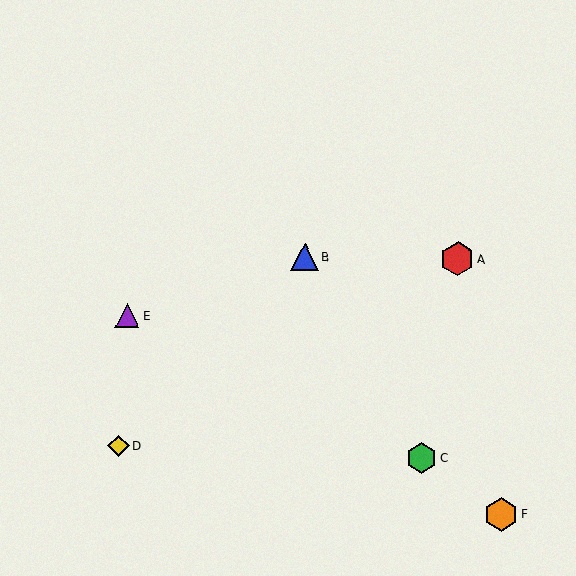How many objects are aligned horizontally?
2 objects (A, B) are aligned horizontally.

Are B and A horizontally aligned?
Yes, both are at y≈257.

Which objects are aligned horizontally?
Objects A, B are aligned horizontally.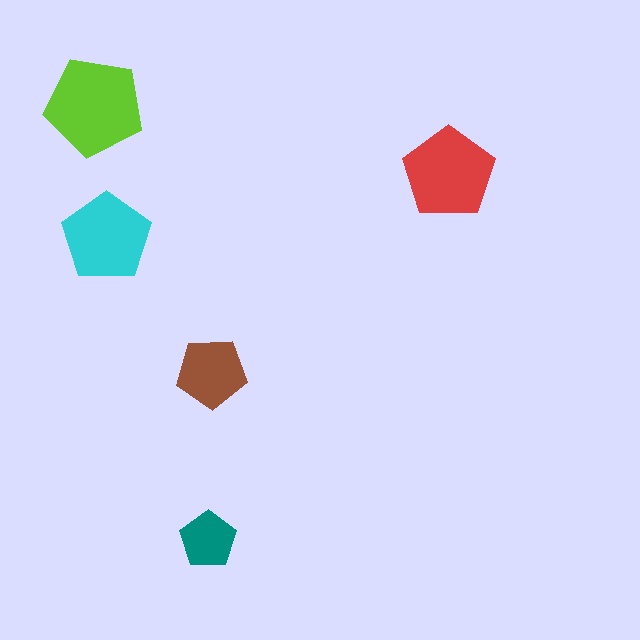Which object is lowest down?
The teal pentagon is bottommost.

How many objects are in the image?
There are 5 objects in the image.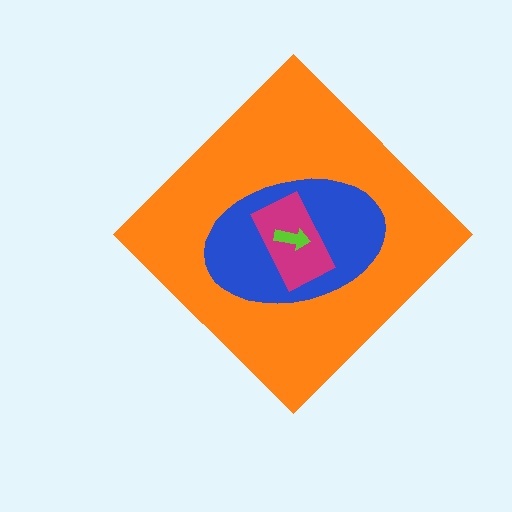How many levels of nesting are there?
4.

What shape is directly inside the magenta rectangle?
The lime arrow.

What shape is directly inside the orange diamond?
The blue ellipse.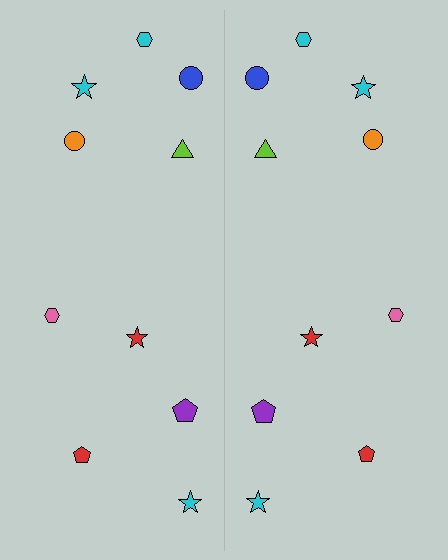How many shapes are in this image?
There are 20 shapes in this image.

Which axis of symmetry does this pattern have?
The pattern has a vertical axis of symmetry running through the center of the image.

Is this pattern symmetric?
Yes, this pattern has bilateral (reflection) symmetry.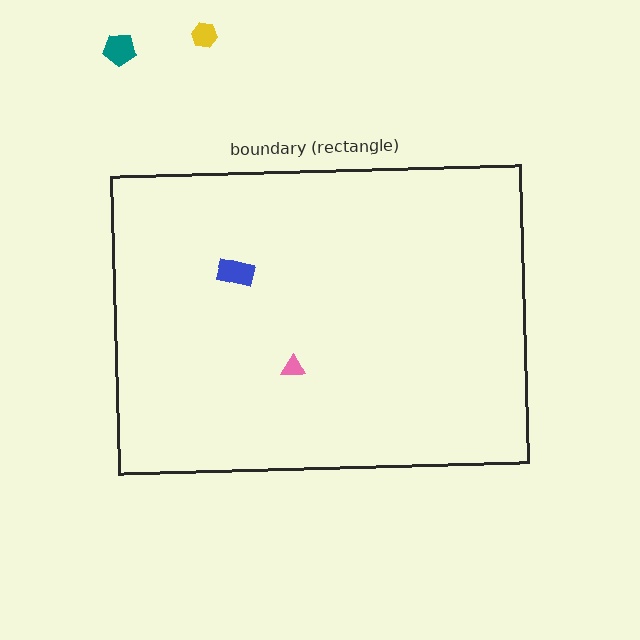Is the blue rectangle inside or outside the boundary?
Inside.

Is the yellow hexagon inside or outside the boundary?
Outside.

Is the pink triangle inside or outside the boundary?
Inside.